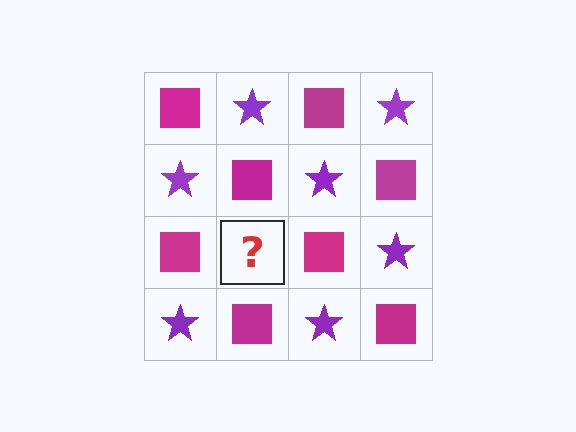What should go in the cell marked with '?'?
The missing cell should contain a purple star.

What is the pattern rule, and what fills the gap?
The rule is that it alternates magenta square and purple star in a checkerboard pattern. The gap should be filled with a purple star.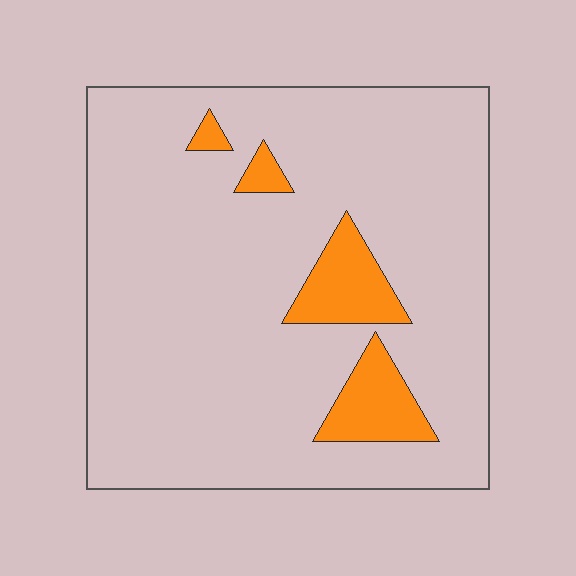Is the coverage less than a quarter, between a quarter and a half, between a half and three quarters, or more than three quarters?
Less than a quarter.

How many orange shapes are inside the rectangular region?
4.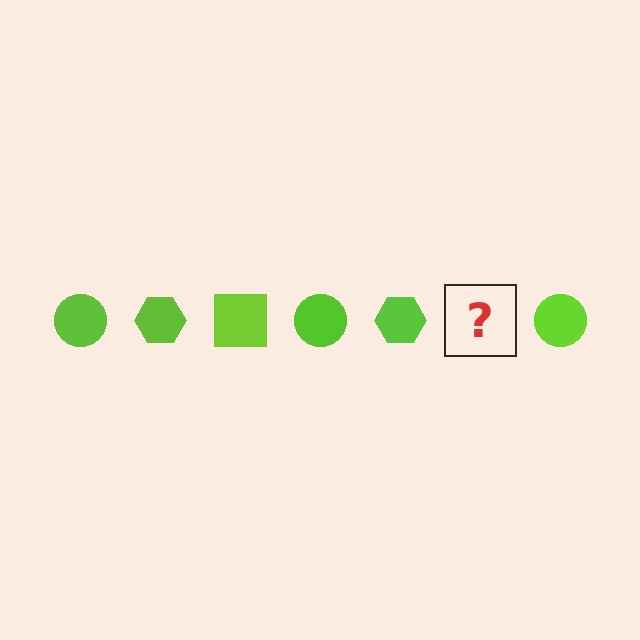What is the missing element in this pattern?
The missing element is a lime square.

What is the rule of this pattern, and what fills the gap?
The rule is that the pattern cycles through circle, hexagon, square shapes in lime. The gap should be filled with a lime square.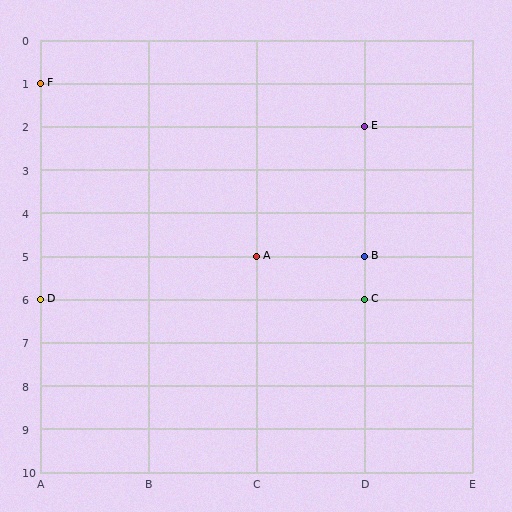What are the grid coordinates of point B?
Point B is at grid coordinates (D, 5).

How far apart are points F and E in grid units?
Points F and E are 3 columns and 1 row apart (about 3.2 grid units diagonally).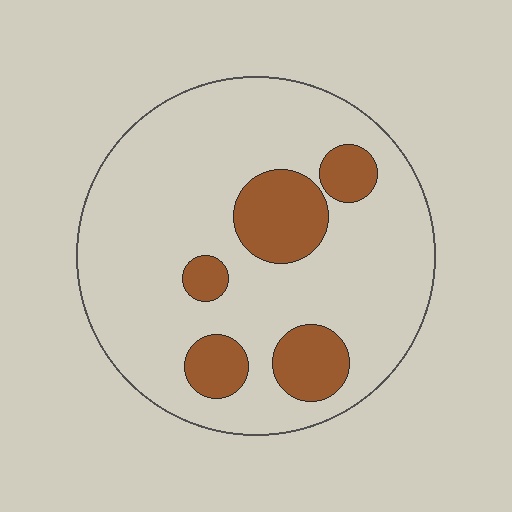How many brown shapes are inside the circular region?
5.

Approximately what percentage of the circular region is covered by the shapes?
Approximately 20%.